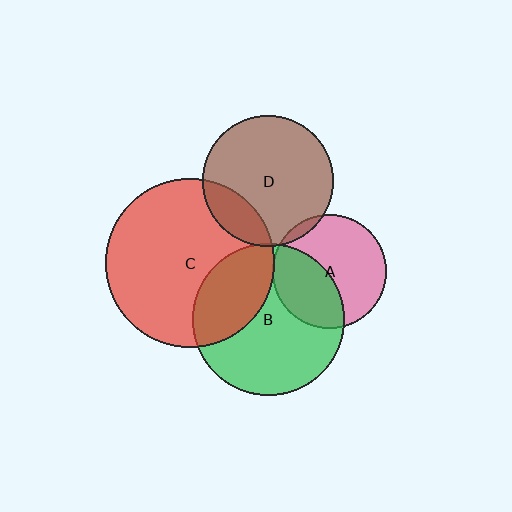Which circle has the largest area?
Circle C (red).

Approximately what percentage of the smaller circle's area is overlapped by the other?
Approximately 5%.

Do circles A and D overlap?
Yes.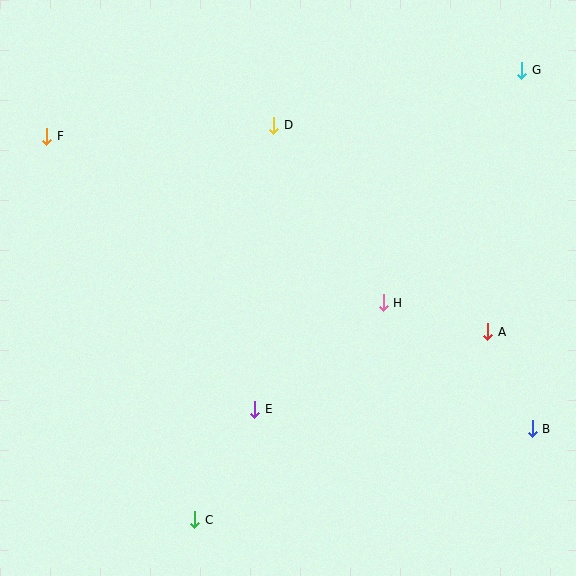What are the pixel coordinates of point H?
Point H is at (383, 303).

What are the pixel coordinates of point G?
Point G is at (522, 70).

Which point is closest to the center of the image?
Point H at (383, 303) is closest to the center.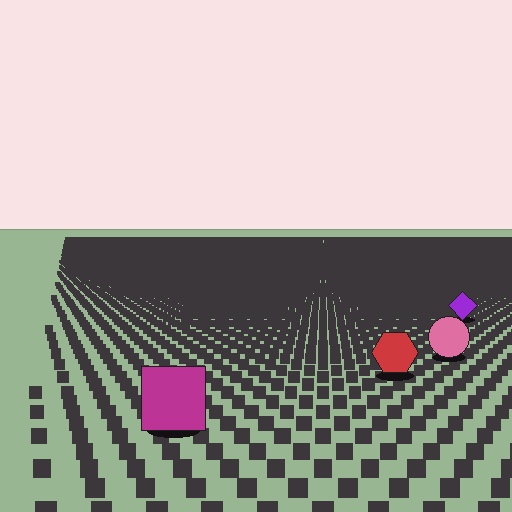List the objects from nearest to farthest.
From nearest to farthest: the magenta square, the red hexagon, the pink circle, the purple diamond.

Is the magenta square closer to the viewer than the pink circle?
Yes. The magenta square is closer — you can tell from the texture gradient: the ground texture is coarser near it.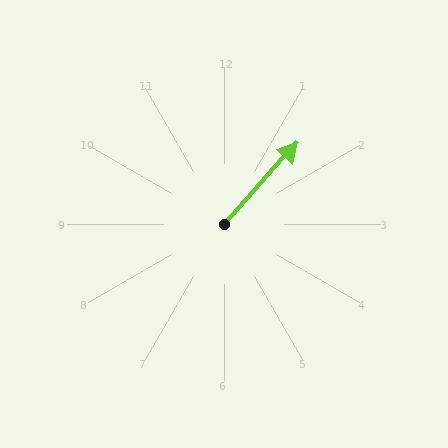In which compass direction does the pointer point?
Northeast.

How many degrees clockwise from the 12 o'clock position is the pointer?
Approximately 42 degrees.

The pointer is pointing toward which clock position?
Roughly 1 o'clock.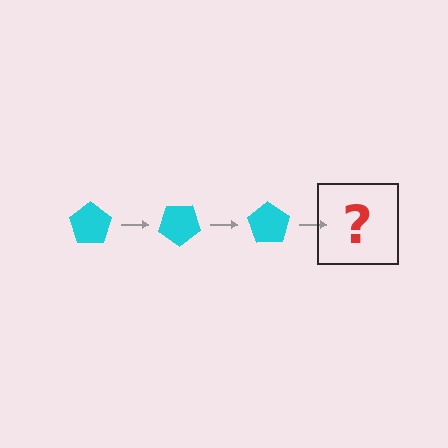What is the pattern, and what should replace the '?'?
The pattern is that the pentagon rotates 35 degrees each step. The '?' should be a cyan pentagon rotated 105 degrees.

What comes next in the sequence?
The next element should be a cyan pentagon rotated 105 degrees.